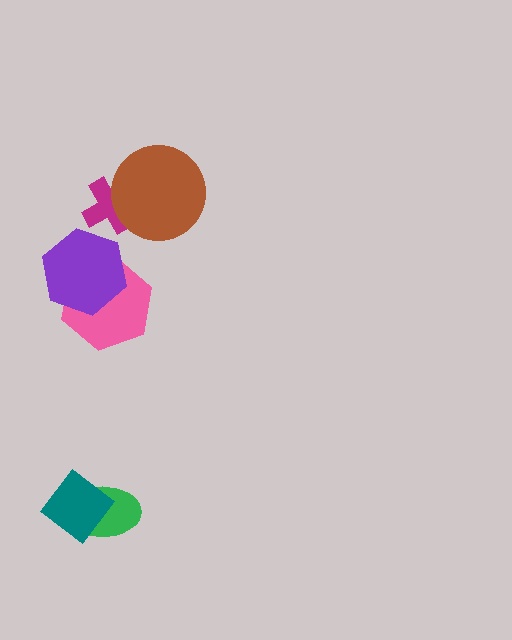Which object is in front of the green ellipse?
The teal diamond is in front of the green ellipse.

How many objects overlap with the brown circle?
1 object overlaps with the brown circle.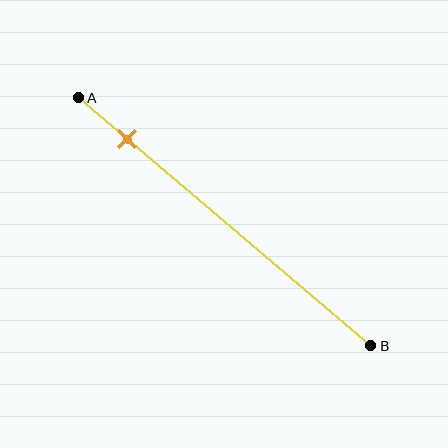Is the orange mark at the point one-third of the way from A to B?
No, the mark is at about 15% from A, not at the 33% one-third point.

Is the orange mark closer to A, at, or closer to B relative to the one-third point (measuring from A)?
The orange mark is closer to point A than the one-third point of segment AB.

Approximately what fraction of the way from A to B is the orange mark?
The orange mark is approximately 15% of the way from A to B.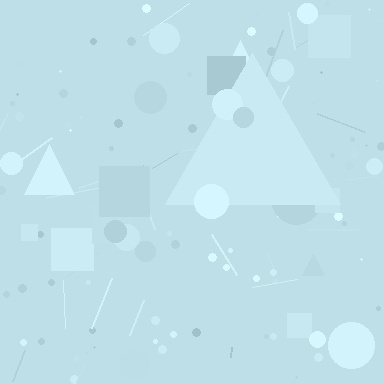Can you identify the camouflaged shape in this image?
The camouflaged shape is a triangle.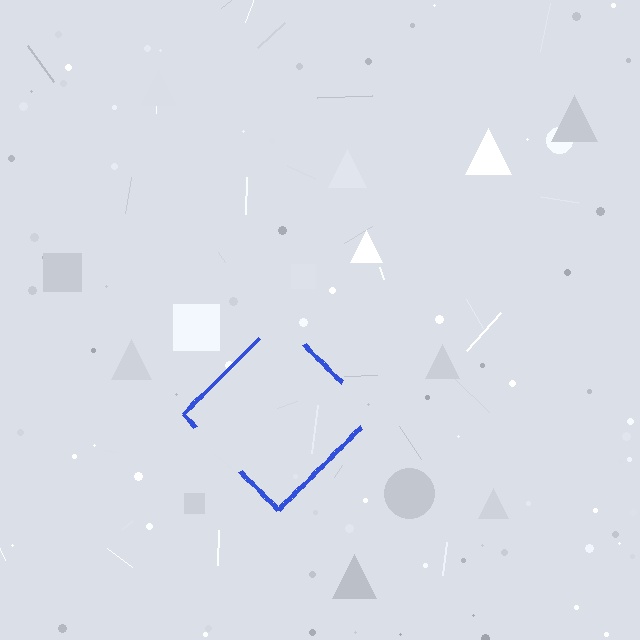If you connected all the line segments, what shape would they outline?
They would outline a diamond.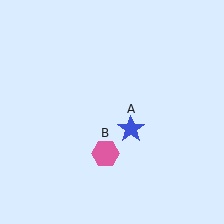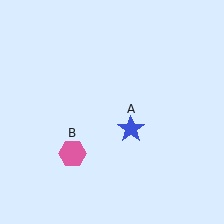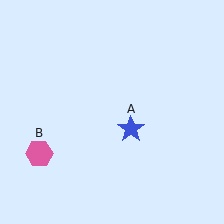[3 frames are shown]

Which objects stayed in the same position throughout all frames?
Blue star (object A) remained stationary.